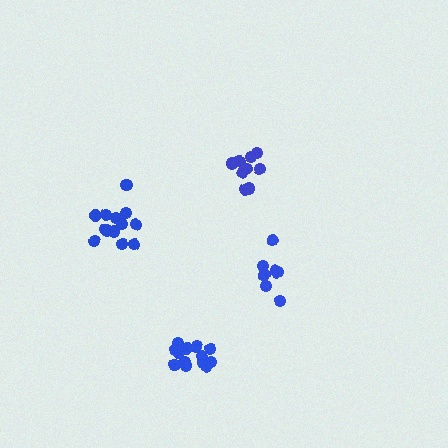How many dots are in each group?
Group 1: 13 dots, Group 2: 14 dots, Group 3: 9 dots, Group 4: 8 dots (44 total).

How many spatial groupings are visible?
There are 4 spatial groupings.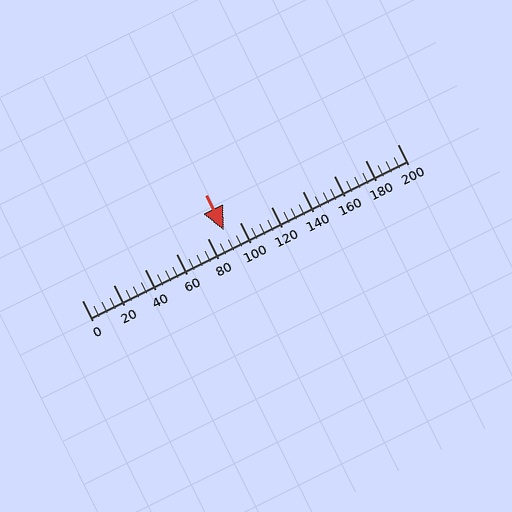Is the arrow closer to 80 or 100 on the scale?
The arrow is closer to 100.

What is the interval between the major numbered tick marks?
The major tick marks are spaced 20 units apart.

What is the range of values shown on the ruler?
The ruler shows values from 0 to 200.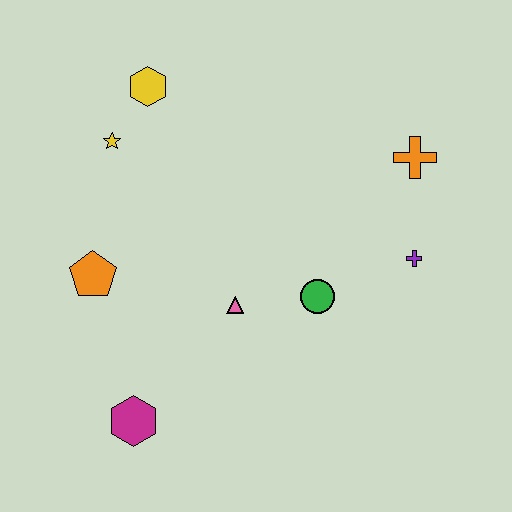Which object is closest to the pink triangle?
The green circle is closest to the pink triangle.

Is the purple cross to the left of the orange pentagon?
No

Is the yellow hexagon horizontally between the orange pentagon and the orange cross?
Yes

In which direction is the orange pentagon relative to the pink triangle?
The orange pentagon is to the left of the pink triangle.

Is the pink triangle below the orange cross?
Yes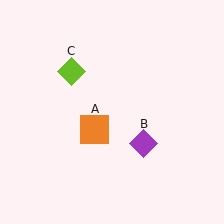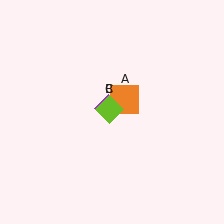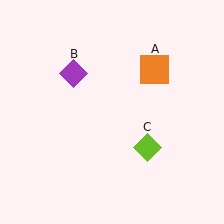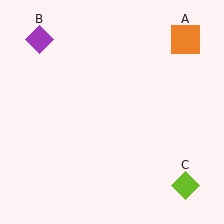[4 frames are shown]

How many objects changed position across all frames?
3 objects changed position: orange square (object A), purple diamond (object B), lime diamond (object C).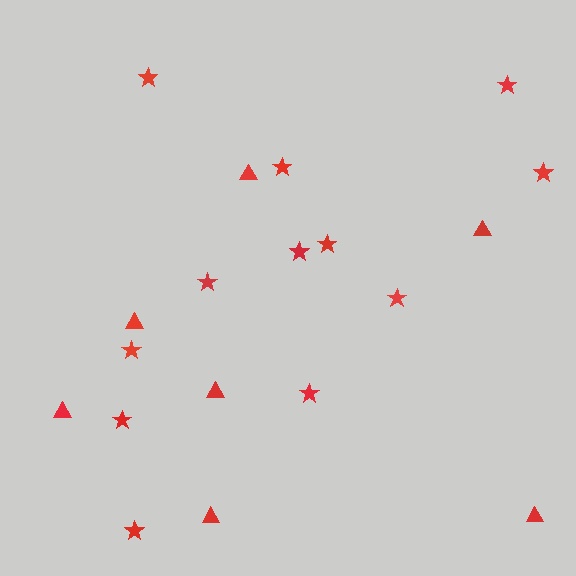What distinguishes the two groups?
There are 2 groups: one group of triangles (7) and one group of stars (12).